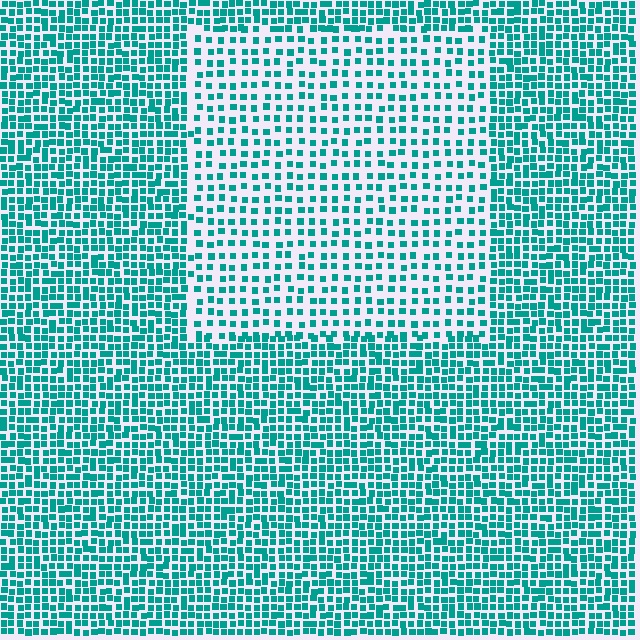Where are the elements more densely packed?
The elements are more densely packed outside the rectangle boundary.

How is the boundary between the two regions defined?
The boundary is defined by a change in element density (approximately 1.9x ratio). All elements are the same color, size, and shape.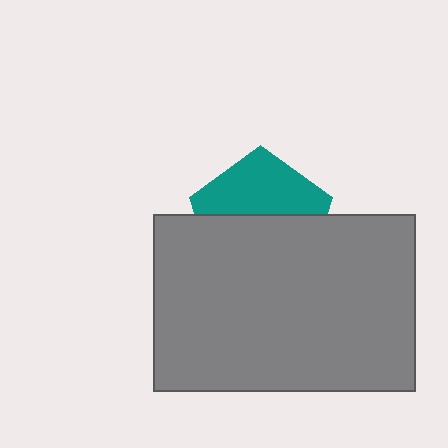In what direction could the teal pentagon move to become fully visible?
The teal pentagon could move up. That would shift it out from behind the gray rectangle entirely.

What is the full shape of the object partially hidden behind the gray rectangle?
The partially hidden object is a teal pentagon.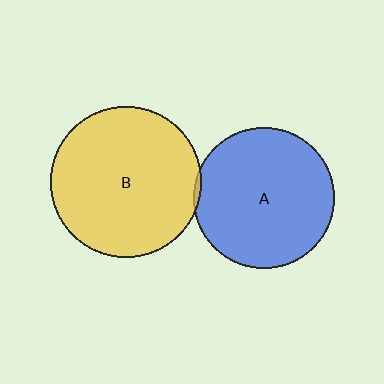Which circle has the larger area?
Circle B (yellow).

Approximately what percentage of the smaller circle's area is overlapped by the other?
Approximately 5%.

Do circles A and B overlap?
Yes.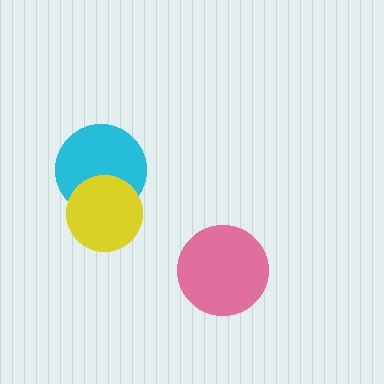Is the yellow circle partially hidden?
No, no other shape covers it.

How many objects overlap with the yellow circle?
1 object overlaps with the yellow circle.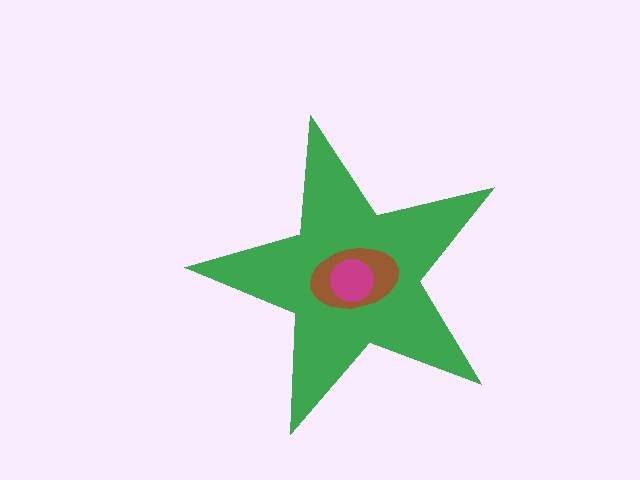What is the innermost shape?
The magenta circle.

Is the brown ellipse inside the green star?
Yes.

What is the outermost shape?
The green star.